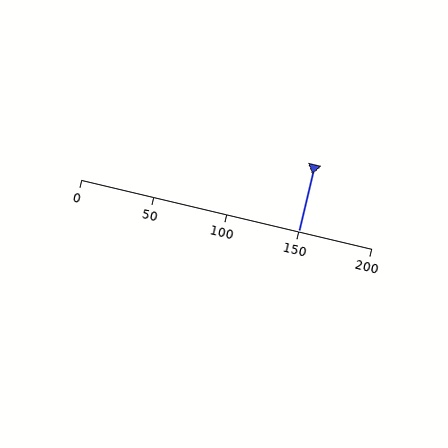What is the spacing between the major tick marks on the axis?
The major ticks are spaced 50 apart.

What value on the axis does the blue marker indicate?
The marker indicates approximately 150.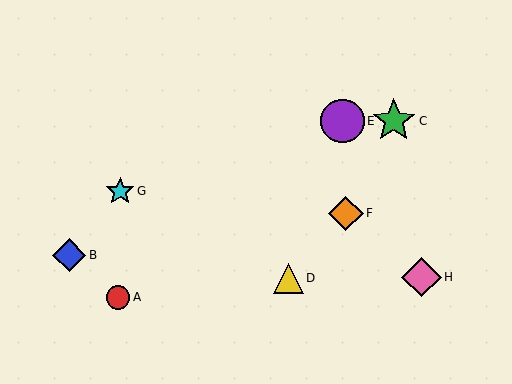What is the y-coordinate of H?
Object H is at y≈277.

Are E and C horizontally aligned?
Yes, both are at y≈121.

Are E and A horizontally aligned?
No, E is at y≈121 and A is at y≈297.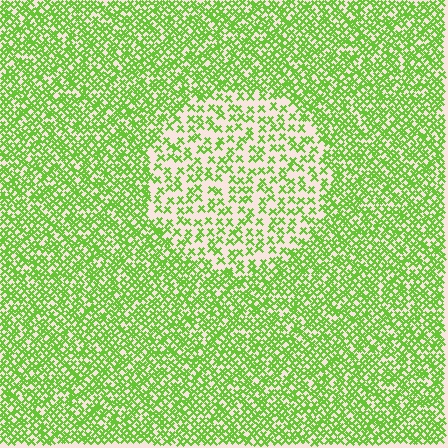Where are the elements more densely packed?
The elements are more densely packed outside the circle boundary.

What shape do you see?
I see a circle.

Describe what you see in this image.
The image contains small lime elements arranged at two different densities. A circle-shaped region is visible where the elements are less densely packed than the surrounding area.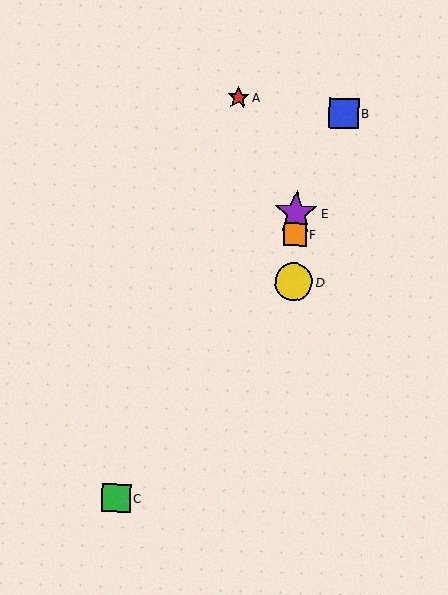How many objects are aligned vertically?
3 objects (D, E, F) are aligned vertically.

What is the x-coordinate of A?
Object A is at x≈238.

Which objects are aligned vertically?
Objects D, E, F are aligned vertically.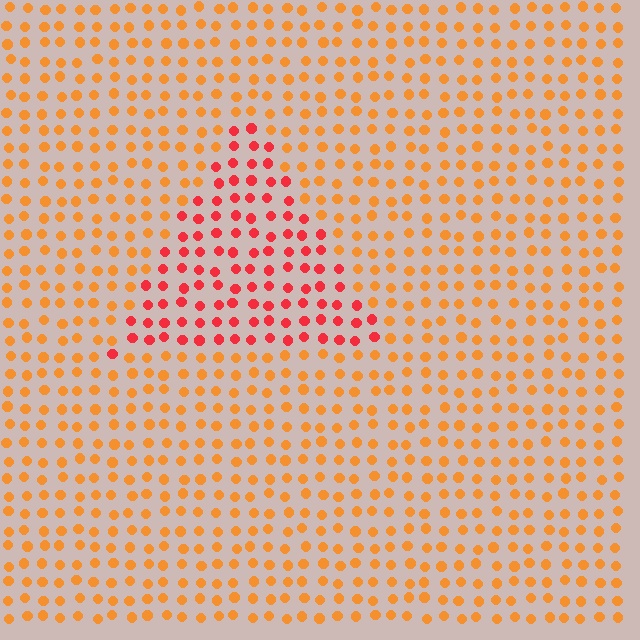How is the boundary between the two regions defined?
The boundary is defined purely by a slight shift in hue (about 35 degrees). Spacing, size, and orientation are identical on both sides.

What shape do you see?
I see a triangle.